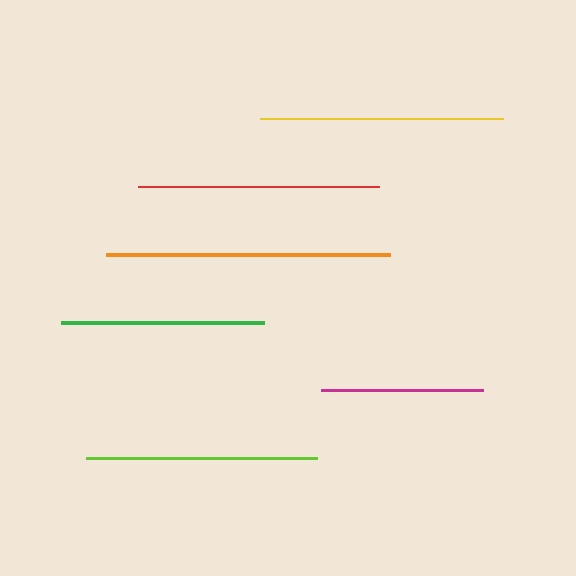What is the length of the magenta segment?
The magenta segment is approximately 162 pixels long.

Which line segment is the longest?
The orange line is the longest at approximately 284 pixels.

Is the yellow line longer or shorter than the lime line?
The yellow line is longer than the lime line.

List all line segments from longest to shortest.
From longest to shortest: orange, yellow, red, lime, green, magenta.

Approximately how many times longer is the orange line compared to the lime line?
The orange line is approximately 1.2 times the length of the lime line.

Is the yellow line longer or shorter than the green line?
The yellow line is longer than the green line.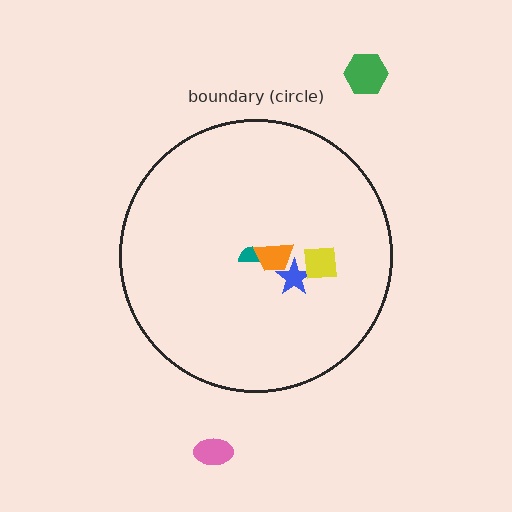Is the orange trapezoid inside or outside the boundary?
Inside.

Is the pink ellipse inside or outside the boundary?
Outside.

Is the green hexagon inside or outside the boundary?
Outside.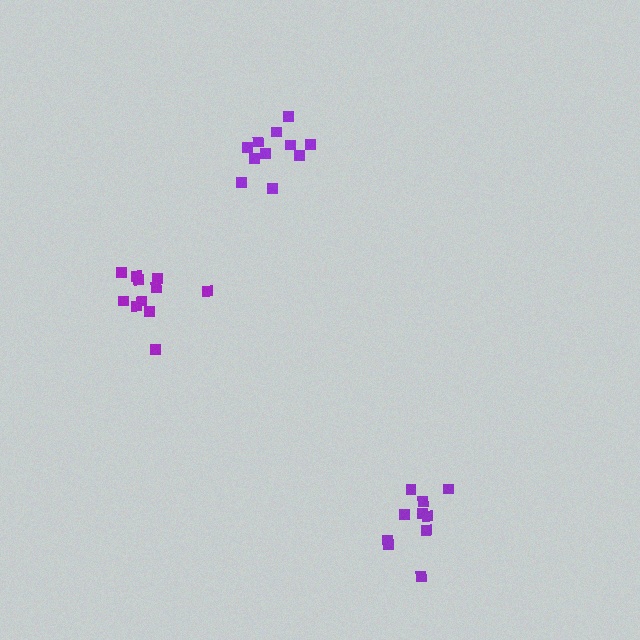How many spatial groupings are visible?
There are 3 spatial groupings.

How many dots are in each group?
Group 1: 11 dots, Group 2: 11 dots, Group 3: 10 dots (32 total).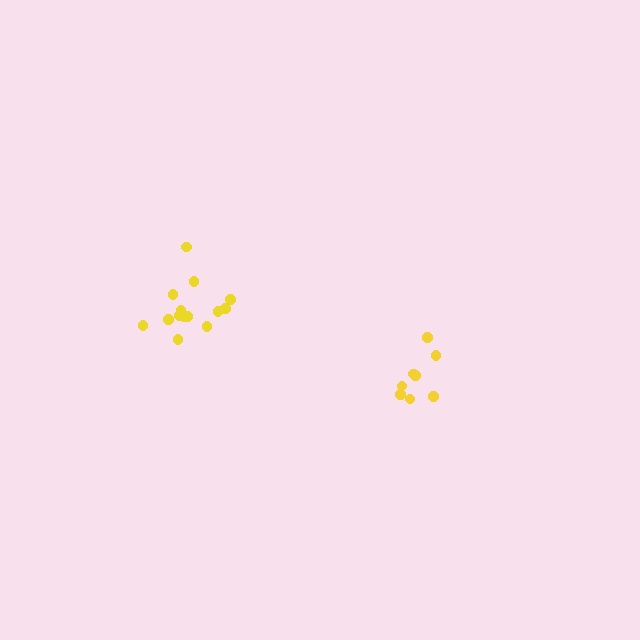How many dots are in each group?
Group 1: 14 dots, Group 2: 9 dots (23 total).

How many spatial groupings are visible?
There are 2 spatial groupings.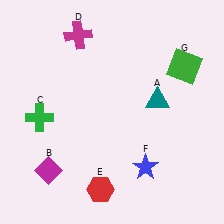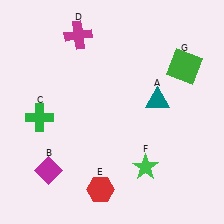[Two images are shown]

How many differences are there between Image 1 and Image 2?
There is 1 difference between the two images.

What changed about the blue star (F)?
In Image 1, F is blue. In Image 2, it changed to green.